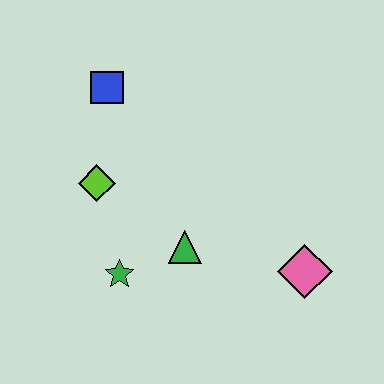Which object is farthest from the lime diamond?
The pink diamond is farthest from the lime diamond.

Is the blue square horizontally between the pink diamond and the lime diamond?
Yes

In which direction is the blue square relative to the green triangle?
The blue square is above the green triangle.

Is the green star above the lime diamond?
No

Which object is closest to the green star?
The green triangle is closest to the green star.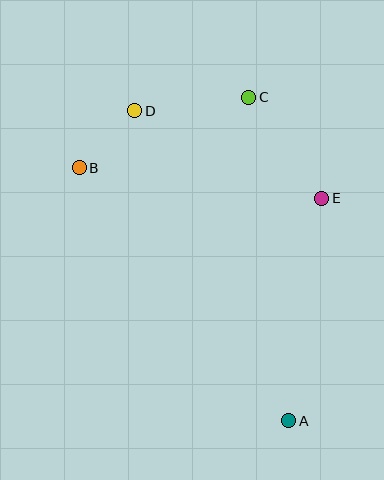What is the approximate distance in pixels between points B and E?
The distance between B and E is approximately 244 pixels.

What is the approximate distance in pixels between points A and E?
The distance between A and E is approximately 225 pixels.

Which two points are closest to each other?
Points B and D are closest to each other.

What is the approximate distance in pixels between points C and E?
The distance between C and E is approximately 125 pixels.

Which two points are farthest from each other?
Points A and D are farthest from each other.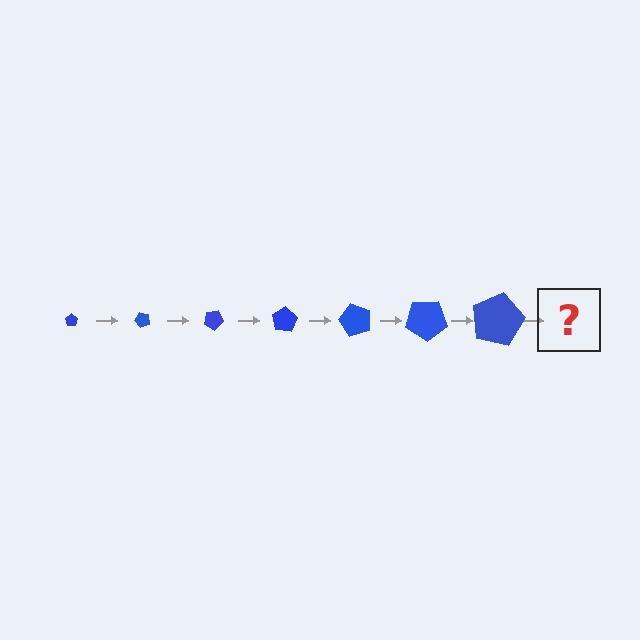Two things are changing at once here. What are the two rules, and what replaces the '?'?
The two rules are that the pentagon grows larger each step and it rotates 50 degrees each step. The '?' should be a pentagon, larger than the previous one and rotated 350 degrees from the start.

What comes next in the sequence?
The next element should be a pentagon, larger than the previous one and rotated 350 degrees from the start.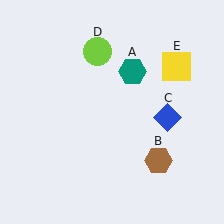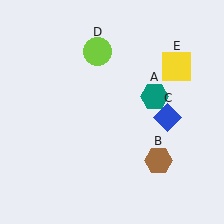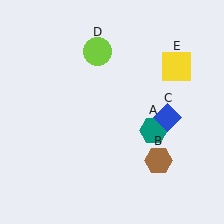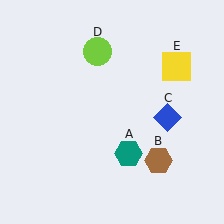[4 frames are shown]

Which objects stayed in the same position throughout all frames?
Brown hexagon (object B) and blue diamond (object C) and lime circle (object D) and yellow square (object E) remained stationary.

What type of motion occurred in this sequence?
The teal hexagon (object A) rotated clockwise around the center of the scene.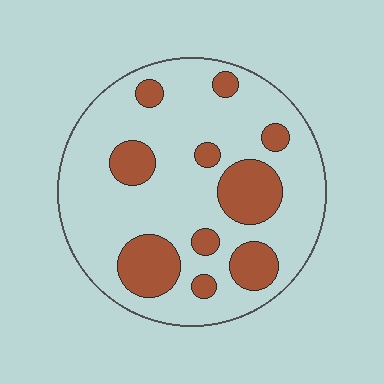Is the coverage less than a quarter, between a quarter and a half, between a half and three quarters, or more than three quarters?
Less than a quarter.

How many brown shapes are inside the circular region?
10.